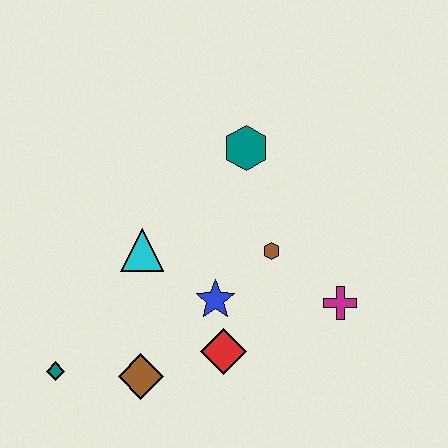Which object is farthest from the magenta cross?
The teal diamond is farthest from the magenta cross.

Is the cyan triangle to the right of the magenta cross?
No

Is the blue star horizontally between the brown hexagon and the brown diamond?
Yes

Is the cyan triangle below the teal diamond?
No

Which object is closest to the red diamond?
The blue star is closest to the red diamond.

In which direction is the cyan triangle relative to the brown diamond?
The cyan triangle is above the brown diamond.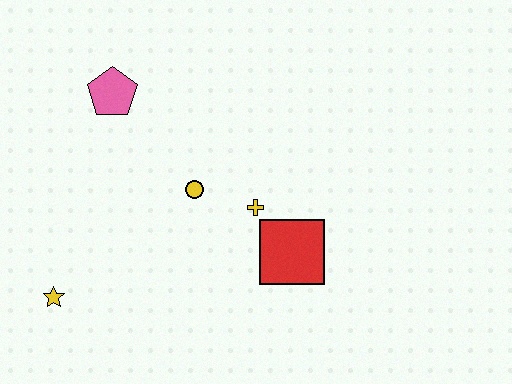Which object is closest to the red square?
The yellow cross is closest to the red square.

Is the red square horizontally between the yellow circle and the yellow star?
No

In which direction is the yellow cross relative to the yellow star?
The yellow cross is to the right of the yellow star.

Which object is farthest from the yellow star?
The red square is farthest from the yellow star.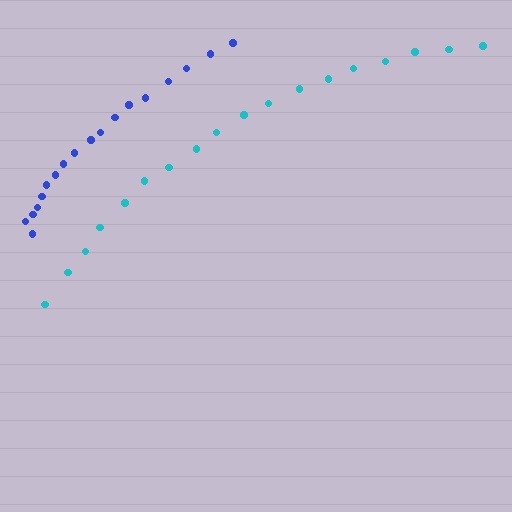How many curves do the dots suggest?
There are 2 distinct paths.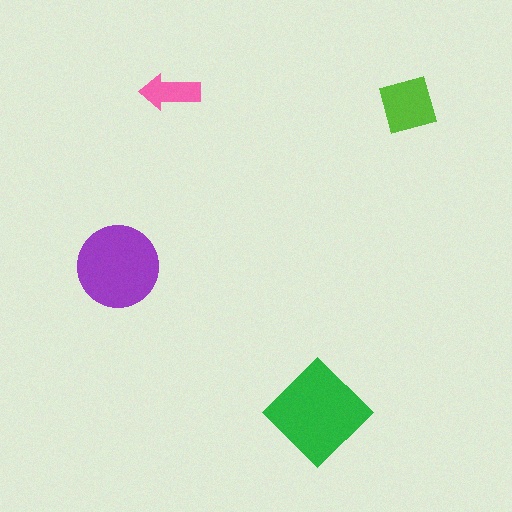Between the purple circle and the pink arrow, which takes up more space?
The purple circle.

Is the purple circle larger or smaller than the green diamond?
Smaller.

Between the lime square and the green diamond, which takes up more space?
The green diamond.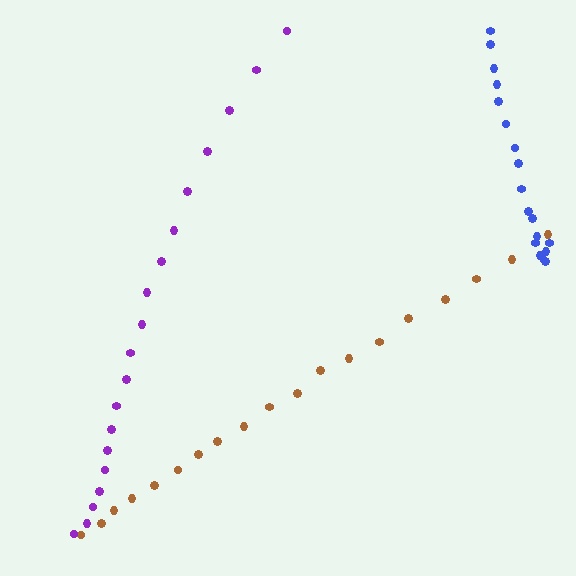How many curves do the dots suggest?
There are 3 distinct paths.